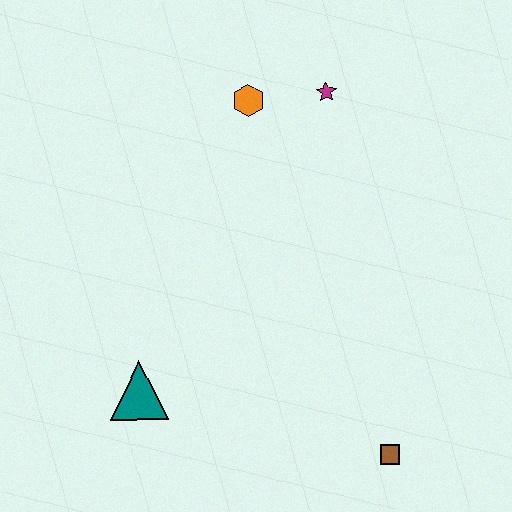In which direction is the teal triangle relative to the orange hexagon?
The teal triangle is below the orange hexagon.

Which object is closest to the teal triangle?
The brown square is closest to the teal triangle.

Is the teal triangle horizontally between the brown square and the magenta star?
No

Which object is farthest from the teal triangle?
The magenta star is farthest from the teal triangle.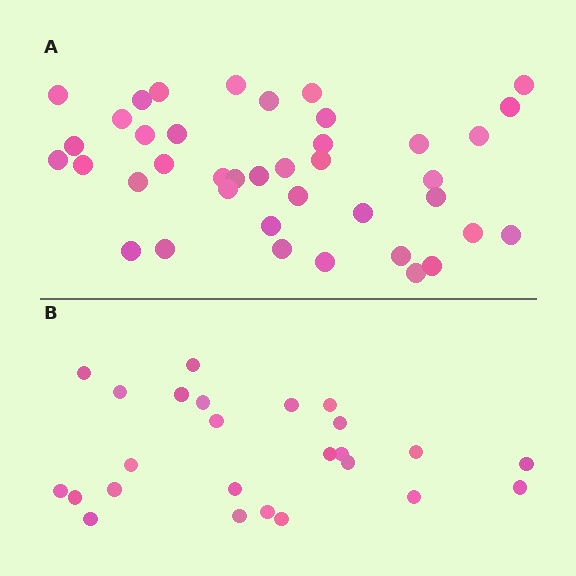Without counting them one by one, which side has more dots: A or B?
Region A (the top region) has more dots.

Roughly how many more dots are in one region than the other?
Region A has approximately 15 more dots than region B.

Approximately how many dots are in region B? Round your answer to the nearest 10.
About 20 dots. (The exact count is 25, which rounds to 20.)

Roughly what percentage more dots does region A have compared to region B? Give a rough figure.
About 60% more.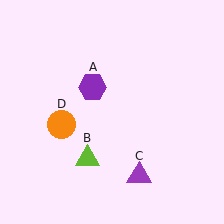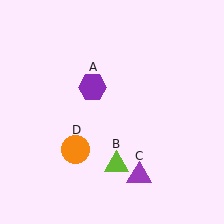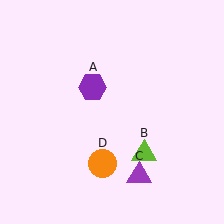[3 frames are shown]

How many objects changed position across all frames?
2 objects changed position: lime triangle (object B), orange circle (object D).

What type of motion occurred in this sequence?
The lime triangle (object B), orange circle (object D) rotated counterclockwise around the center of the scene.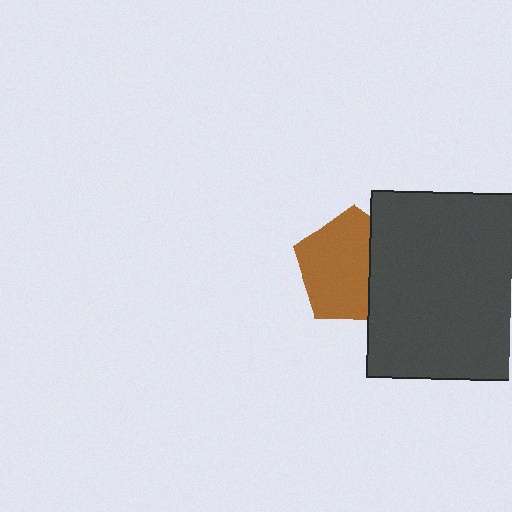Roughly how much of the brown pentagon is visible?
Most of it is visible (roughly 68%).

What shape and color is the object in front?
The object in front is a dark gray square.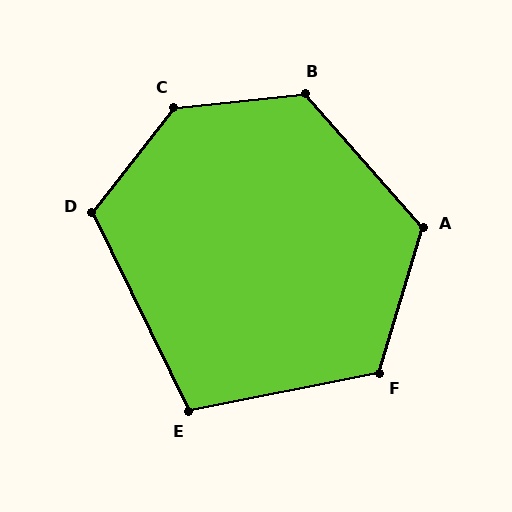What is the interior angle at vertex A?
Approximately 122 degrees (obtuse).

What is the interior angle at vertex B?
Approximately 125 degrees (obtuse).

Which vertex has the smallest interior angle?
E, at approximately 104 degrees.